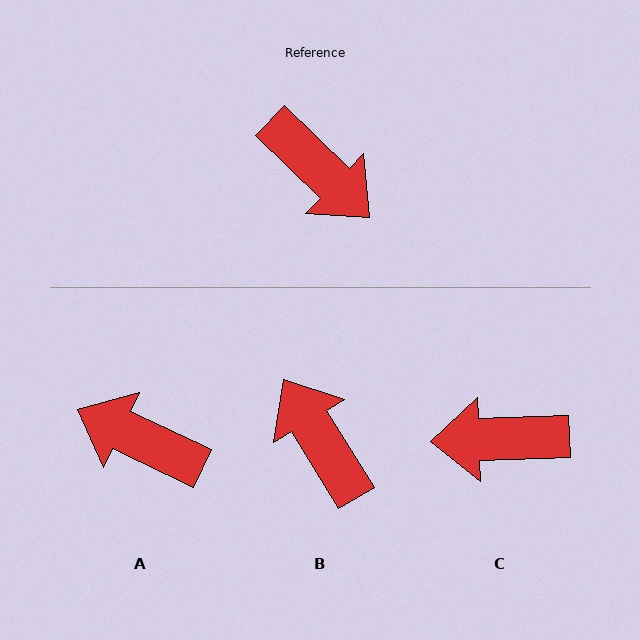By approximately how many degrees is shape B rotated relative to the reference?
Approximately 166 degrees counter-clockwise.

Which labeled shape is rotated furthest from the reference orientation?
B, about 166 degrees away.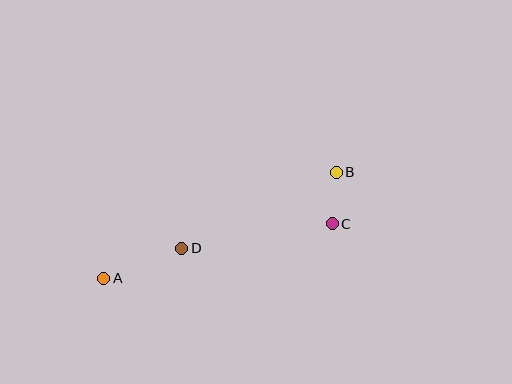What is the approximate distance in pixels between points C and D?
The distance between C and D is approximately 152 pixels.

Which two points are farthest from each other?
Points A and B are farthest from each other.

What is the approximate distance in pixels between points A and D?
The distance between A and D is approximately 84 pixels.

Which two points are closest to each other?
Points B and C are closest to each other.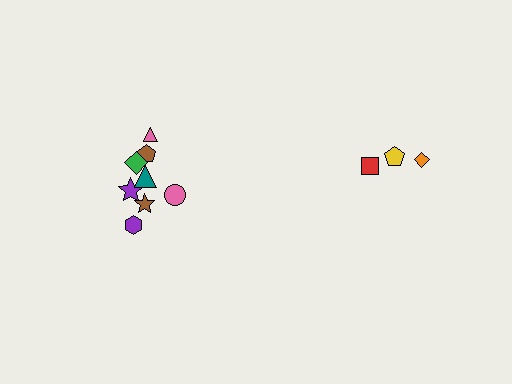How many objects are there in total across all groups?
There are 11 objects.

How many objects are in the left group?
There are 8 objects.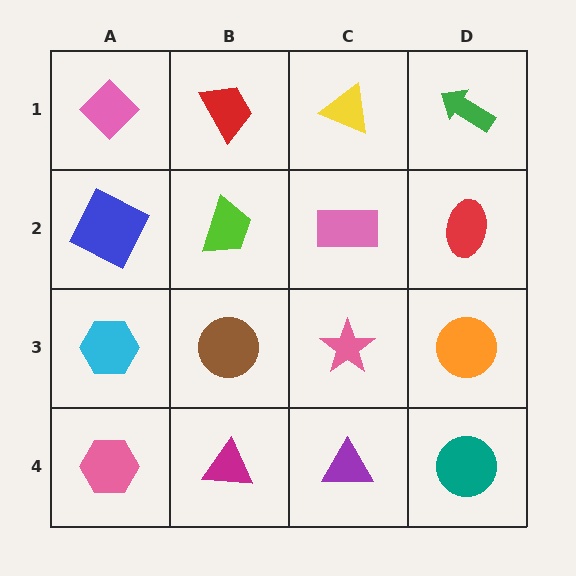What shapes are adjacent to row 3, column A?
A blue square (row 2, column A), a pink hexagon (row 4, column A), a brown circle (row 3, column B).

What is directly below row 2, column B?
A brown circle.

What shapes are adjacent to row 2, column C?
A yellow triangle (row 1, column C), a pink star (row 3, column C), a lime trapezoid (row 2, column B), a red ellipse (row 2, column D).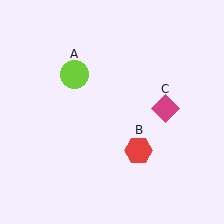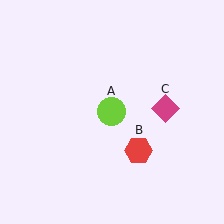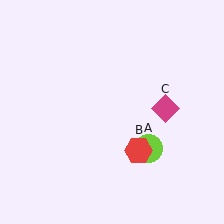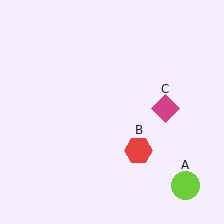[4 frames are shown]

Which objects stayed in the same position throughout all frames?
Red hexagon (object B) and magenta diamond (object C) remained stationary.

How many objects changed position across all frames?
1 object changed position: lime circle (object A).